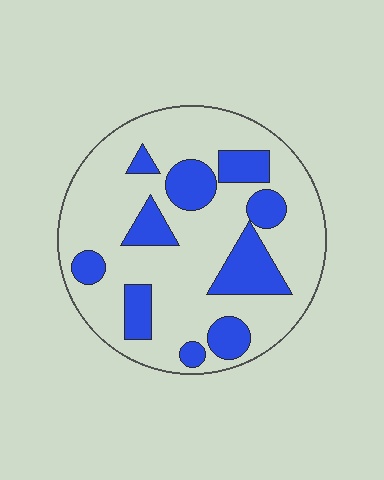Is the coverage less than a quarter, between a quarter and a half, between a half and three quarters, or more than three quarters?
Between a quarter and a half.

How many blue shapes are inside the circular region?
10.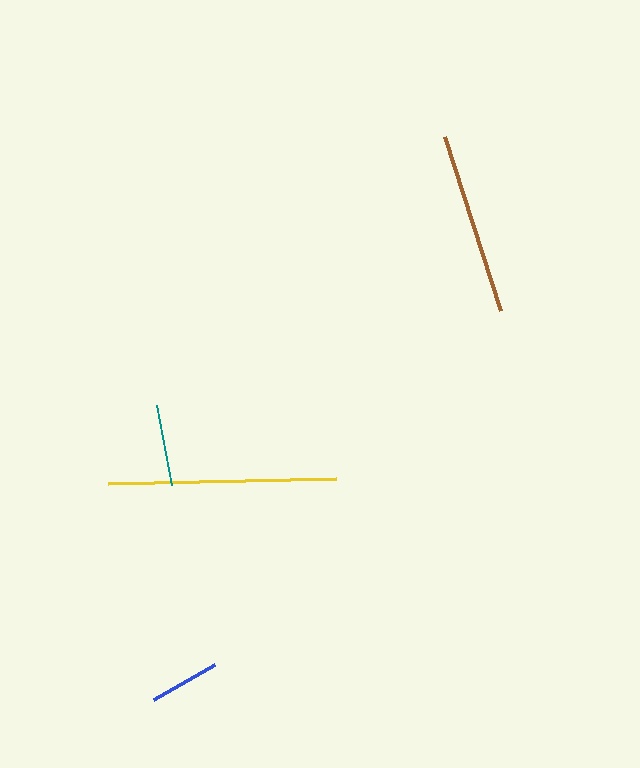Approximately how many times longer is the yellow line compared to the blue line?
The yellow line is approximately 3.3 times the length of the blue line.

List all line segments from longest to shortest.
From longest to shortest: yellow, brown, teal, blue.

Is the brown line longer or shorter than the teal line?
The brown line is longer than the teal line.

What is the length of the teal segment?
The teal segment is approximately 81 pixels long.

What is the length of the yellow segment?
The yellow segment is approximately 228 pixels long.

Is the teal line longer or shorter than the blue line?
The teal line is longer than the blue line.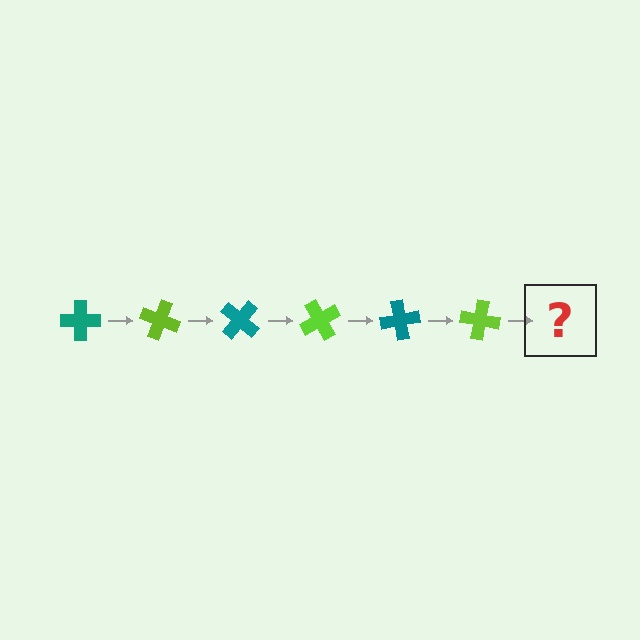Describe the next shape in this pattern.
It should be a teal cross, rotated 120 degrees from the start.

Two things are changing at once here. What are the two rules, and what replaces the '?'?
The two rules are that it rotates 20 degrees each step and the color cycles through teal and lime. The '?' should be a teal cross, rotated 120 degrees from the start.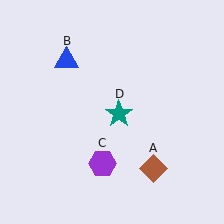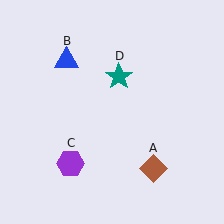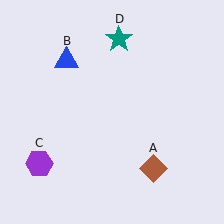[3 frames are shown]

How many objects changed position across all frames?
2 objects changed position: purple hexagon (object C), teal star (object D).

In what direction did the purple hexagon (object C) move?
The purple hexagon (object C) moved left.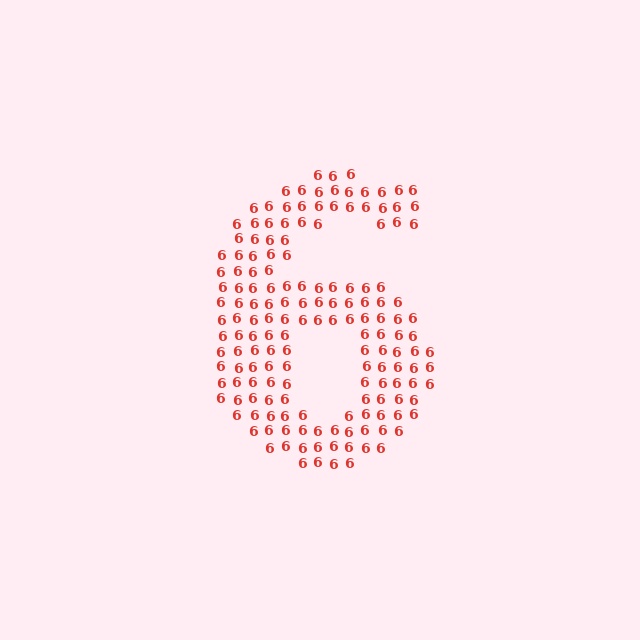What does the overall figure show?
The overall figure shows the digit 6.